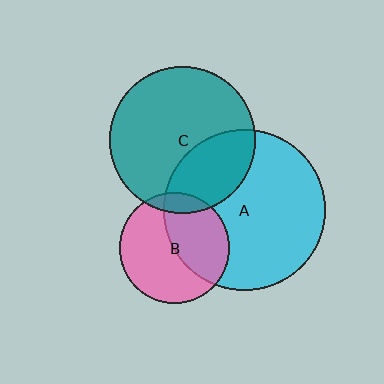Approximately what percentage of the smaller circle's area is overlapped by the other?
Approximately 30%.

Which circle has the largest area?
Circle A (cyan).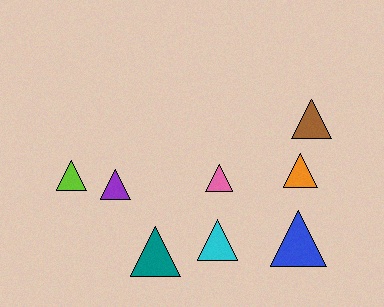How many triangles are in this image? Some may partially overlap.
There are 8 triangles.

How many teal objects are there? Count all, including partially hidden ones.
There is 1 teal object.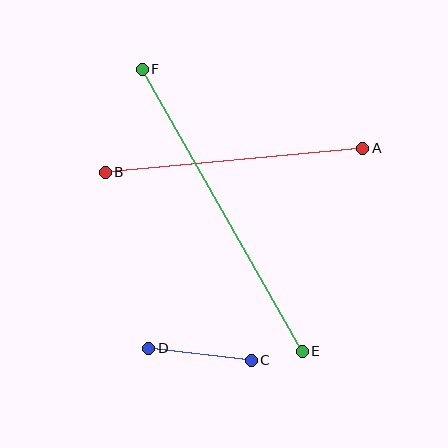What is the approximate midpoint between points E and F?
The midpoint is at approximately (222, 210) pixels.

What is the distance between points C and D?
The distance is approximately 103 pixels.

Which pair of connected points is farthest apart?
Points E and F are farthest apart.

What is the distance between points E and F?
The distance is approximately 324 pixels.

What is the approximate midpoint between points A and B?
The midpoint is at approximately (234, 160) pixels.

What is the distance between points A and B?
The distance is approximately 259 pixels.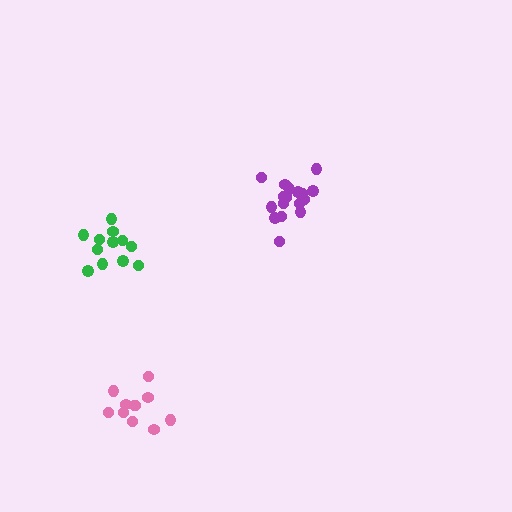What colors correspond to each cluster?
The clusters are colored: pink, purple, green.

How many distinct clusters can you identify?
There are 3 distinct clusters.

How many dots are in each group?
Group 1: 11 dots, Group 2: 17 dots, Group 3: 12 dots (40 total).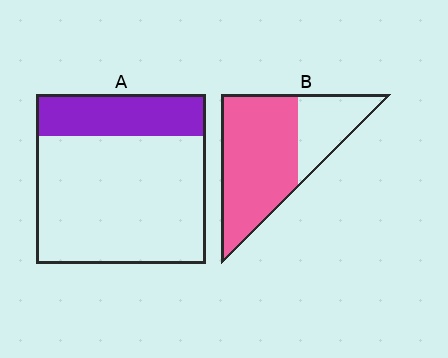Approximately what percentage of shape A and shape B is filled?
A is approximately 25% and B is approximately 70%.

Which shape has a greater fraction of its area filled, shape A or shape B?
Shape B.